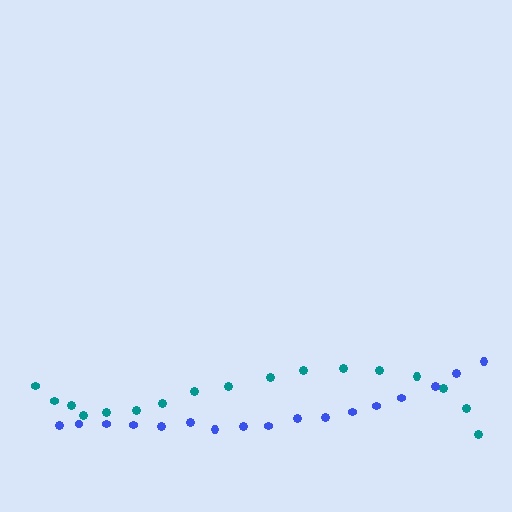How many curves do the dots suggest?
There are 2 distinct paths.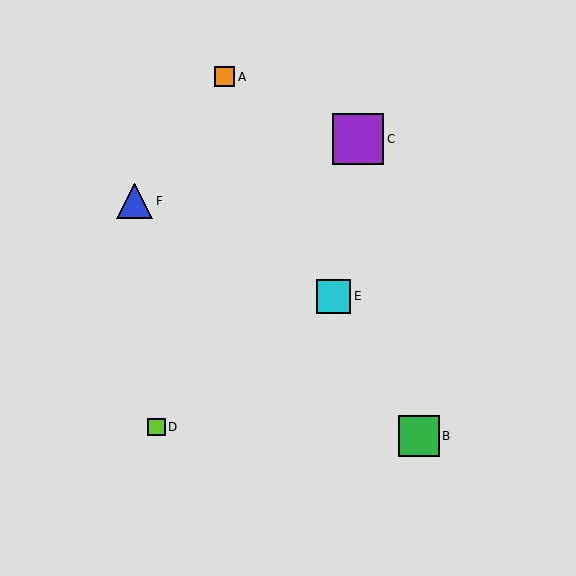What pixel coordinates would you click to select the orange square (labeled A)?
Click at (225, 77) to select the orange square A.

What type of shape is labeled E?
Shape E is a cyan square.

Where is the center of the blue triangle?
The center of the blue triangle is at (135, 201).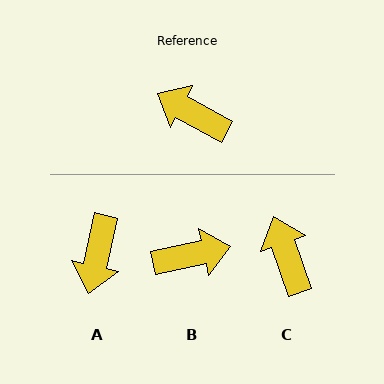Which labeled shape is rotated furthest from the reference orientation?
B, about 139 degrees away.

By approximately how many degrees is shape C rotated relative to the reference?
Approximately 42 degrees clockwise.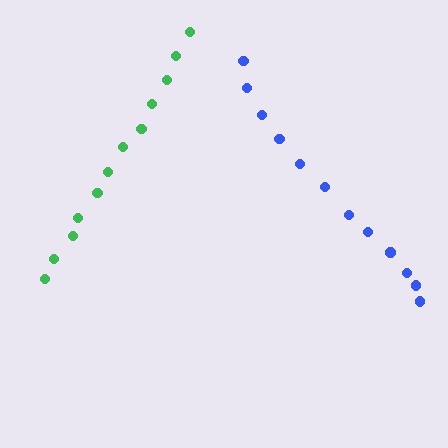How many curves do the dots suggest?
There are 2 distinct paths.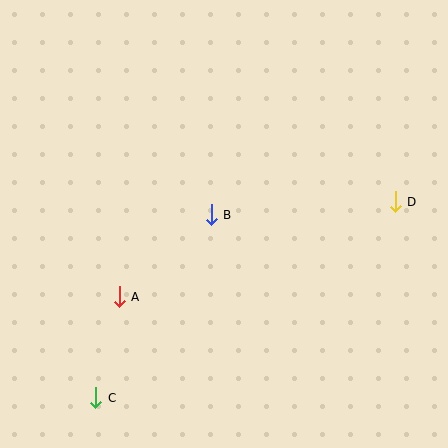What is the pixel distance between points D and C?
The distance between D and C is 358 pixels.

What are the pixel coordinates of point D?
Point D is at (395, 202).